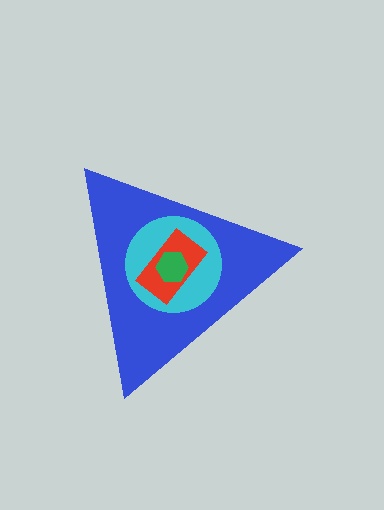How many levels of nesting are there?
4.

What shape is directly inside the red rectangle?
The green hexagon.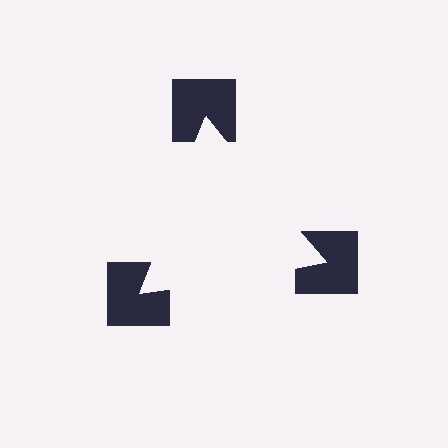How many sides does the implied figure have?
3 sides.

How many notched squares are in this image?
There are 3 — one at each vertex of the illusory triangle.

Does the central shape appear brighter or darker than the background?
It typically appears slightly brighter than the background, even though no actual brightness change is drawn.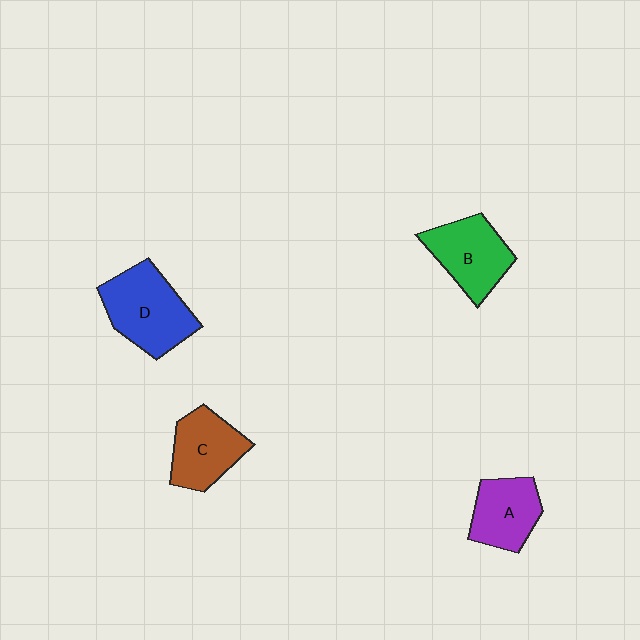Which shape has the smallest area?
Shape A (purple).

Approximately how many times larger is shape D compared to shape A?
Approximately 1.4 times.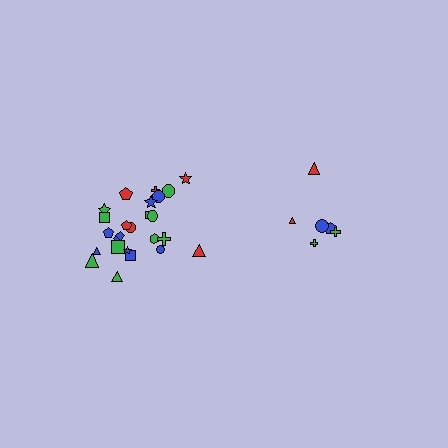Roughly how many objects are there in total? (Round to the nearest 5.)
Roughly 30 objects in total.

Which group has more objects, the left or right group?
The left group.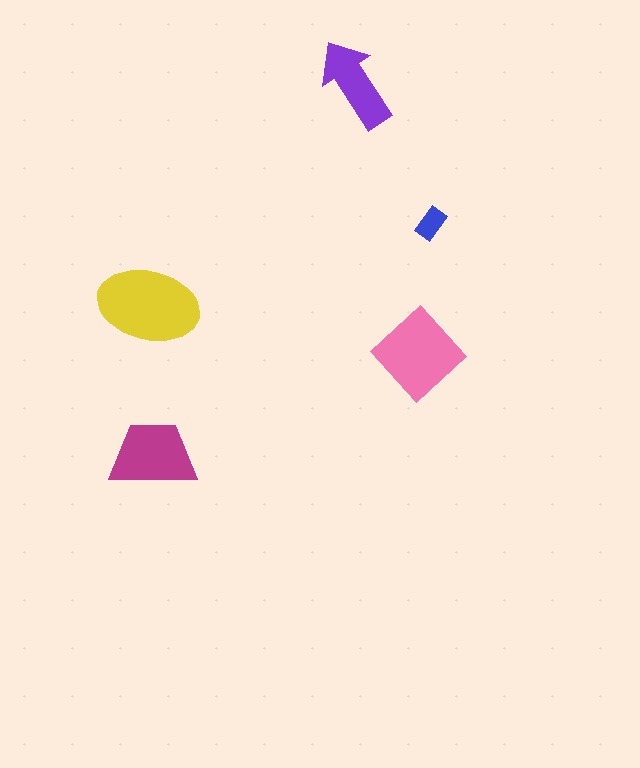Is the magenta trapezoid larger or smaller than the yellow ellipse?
Smaller.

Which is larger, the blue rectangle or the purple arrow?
The purple arrow.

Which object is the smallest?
The blue rectangle.